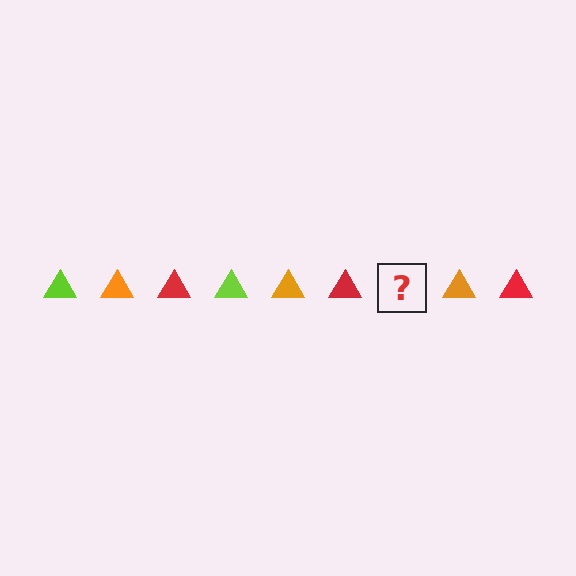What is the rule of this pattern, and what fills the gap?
The rule is that the pattern cycles through lime, orange, red triangles. The gap should be filled with a lime triangle.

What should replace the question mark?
The question mark should be replaced with a lime triangle.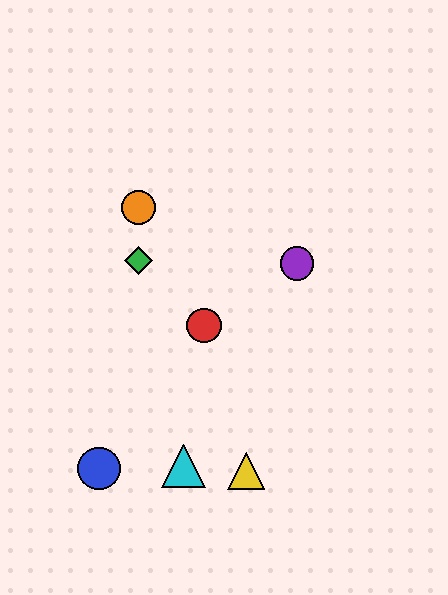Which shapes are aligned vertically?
The green diamond, the orange circle are aligned vertically.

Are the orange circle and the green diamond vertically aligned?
Yes, both are at x≈138.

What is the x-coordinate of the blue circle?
The blue circle is at x≈99.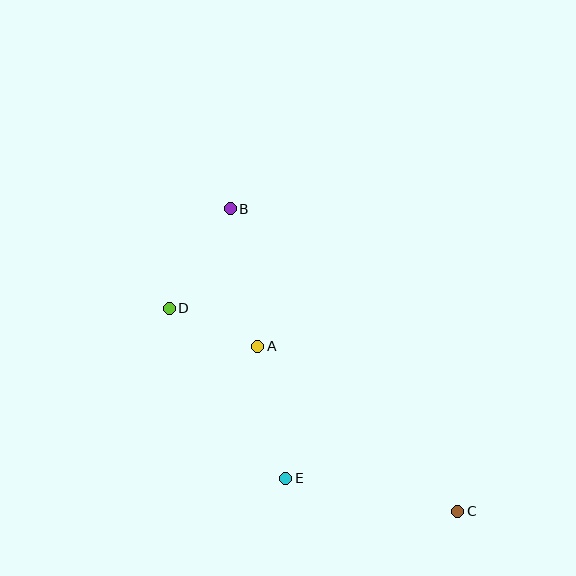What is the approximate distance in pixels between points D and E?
The distance between D and E is approximately 206 pixels.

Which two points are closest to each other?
Points A and D are closest to each other.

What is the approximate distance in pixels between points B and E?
The distance between B and E is approximately 275 pixels.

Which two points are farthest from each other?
Points B and C are farthest from each other.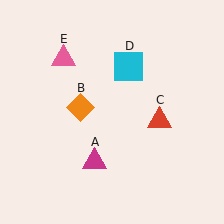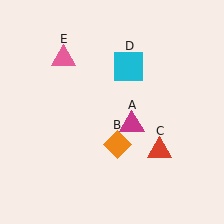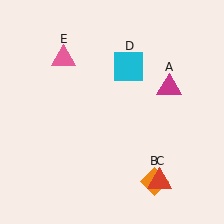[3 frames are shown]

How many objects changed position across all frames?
3 objects changed position: magenta triangle (object A), orange diamond (object B), red triangle (object C).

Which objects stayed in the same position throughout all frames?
Cyan square (object D) and pink triangle (object E) remained stationary.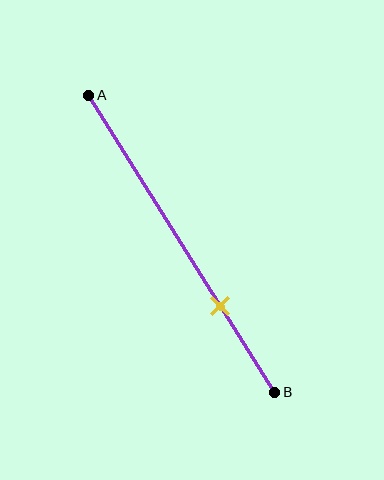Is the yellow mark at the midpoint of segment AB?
No, the mark is at about 70% from A, not at the 50% midpoint.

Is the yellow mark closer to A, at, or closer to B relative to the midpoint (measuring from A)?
The yellow mark is closer to point B than the midpoint of segment AB.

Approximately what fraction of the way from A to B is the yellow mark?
The yellow mark is approximately 70% of the way from A to B.